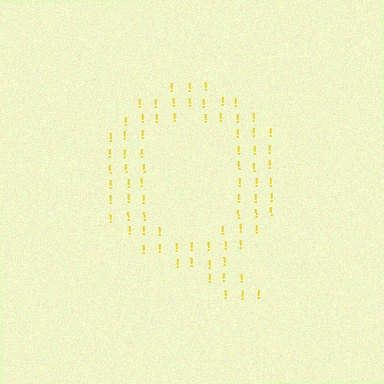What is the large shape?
The large shape is the letter Q.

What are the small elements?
The small elements are exclamation marks.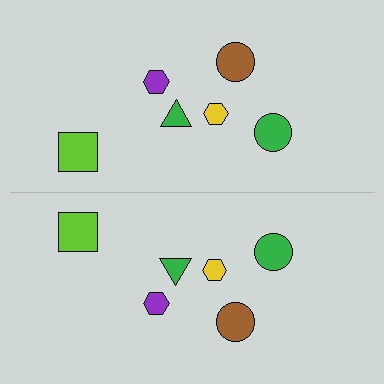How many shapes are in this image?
There are 12 shapes in this image.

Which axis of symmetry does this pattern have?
The pattern has a horizontal axis of symmetry running through the center of the image.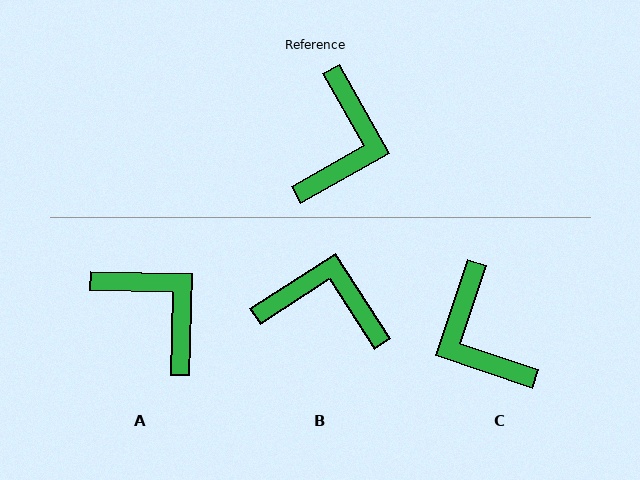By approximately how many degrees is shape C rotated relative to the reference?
Approximately 138 degrees clockwise.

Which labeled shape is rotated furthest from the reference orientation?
C, about 138 degrees away.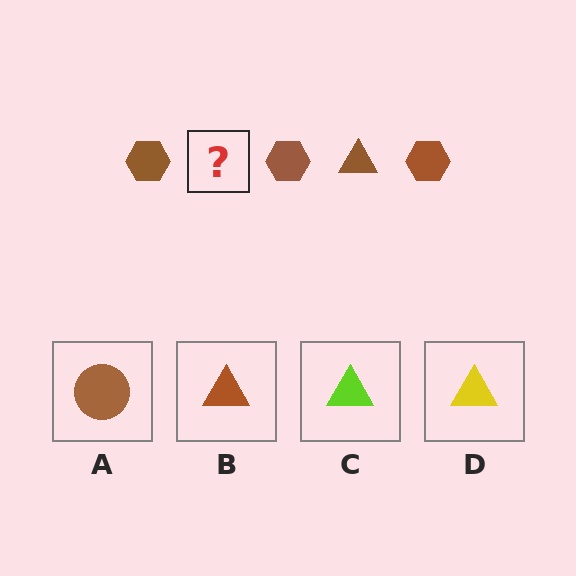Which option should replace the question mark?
Option B.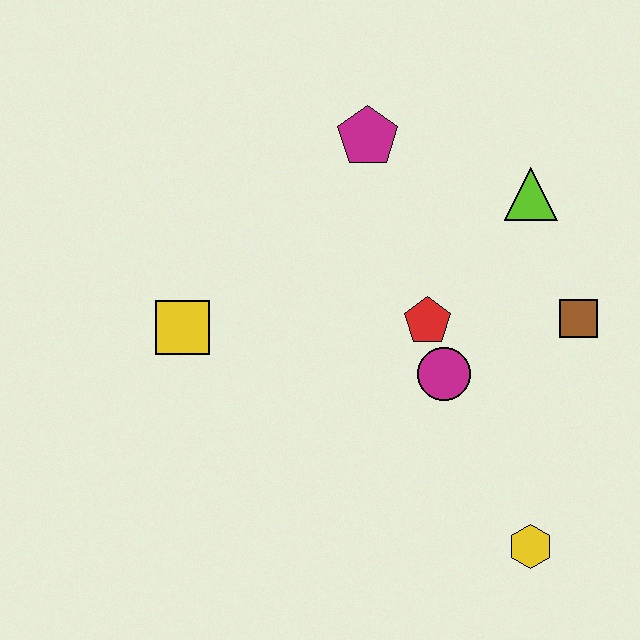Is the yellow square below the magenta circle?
No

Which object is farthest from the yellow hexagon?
The magenta pentagon is farthest from the yellow hexagon.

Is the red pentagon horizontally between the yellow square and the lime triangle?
Yes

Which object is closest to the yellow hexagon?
The magenta circle is closest to the yellow hexagon.